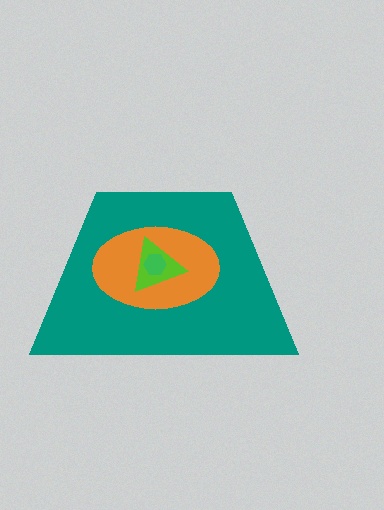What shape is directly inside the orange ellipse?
The lime triangle.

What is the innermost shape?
The green hexagon.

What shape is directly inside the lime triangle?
The green hexagon.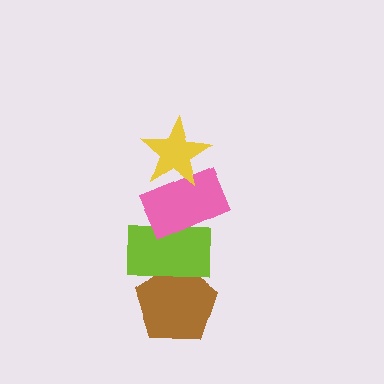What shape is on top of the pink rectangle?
The yellow star is on top of the pink rectangle.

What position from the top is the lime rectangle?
The lime rectangle is 3rd from the top.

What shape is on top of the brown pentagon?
The lime rectangle is on top of the brown pentagon.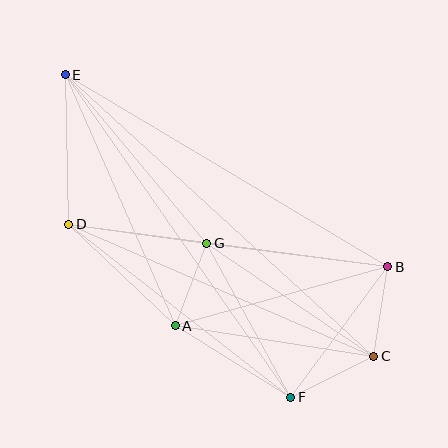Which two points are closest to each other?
Points A and G are closest to each other.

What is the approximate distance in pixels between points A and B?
The distance between A and B is approximately 220 pixels.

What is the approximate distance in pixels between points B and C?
The distance between B and C is approximately 90 pixels.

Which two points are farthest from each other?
Points C and E are farthest from each other.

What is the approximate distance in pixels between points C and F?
The distance between C and F is approximately 92 pixels.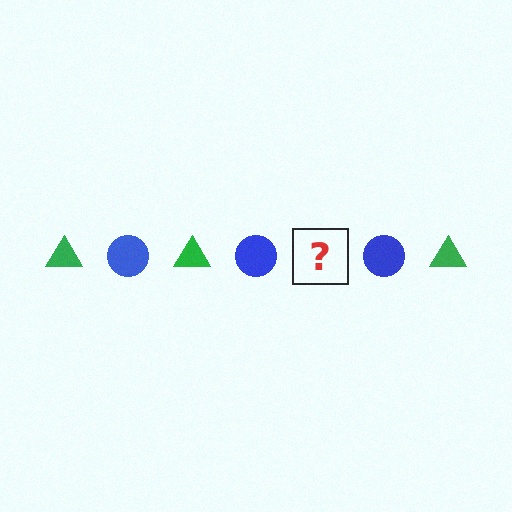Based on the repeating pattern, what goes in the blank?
The blank should be a green triangle.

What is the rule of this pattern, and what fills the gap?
The rule is that the pattern alternates between green triangle and blue circle. The gap should be filled with a green triangle.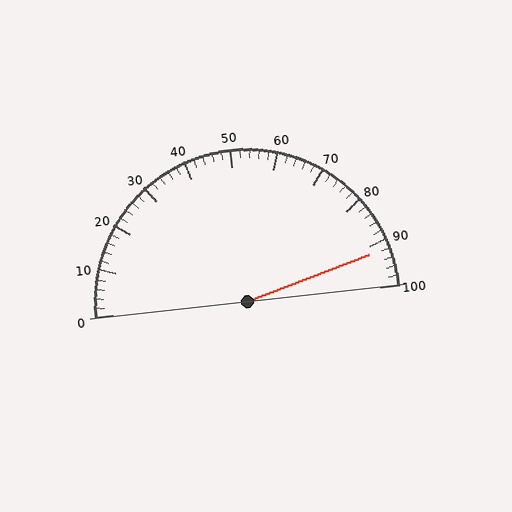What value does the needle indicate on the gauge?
The needle indicates approximately 92.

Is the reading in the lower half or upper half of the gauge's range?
The reading is in the upper half of the range (0 to 100).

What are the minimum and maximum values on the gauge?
The gauge ranges from 0 to 100.